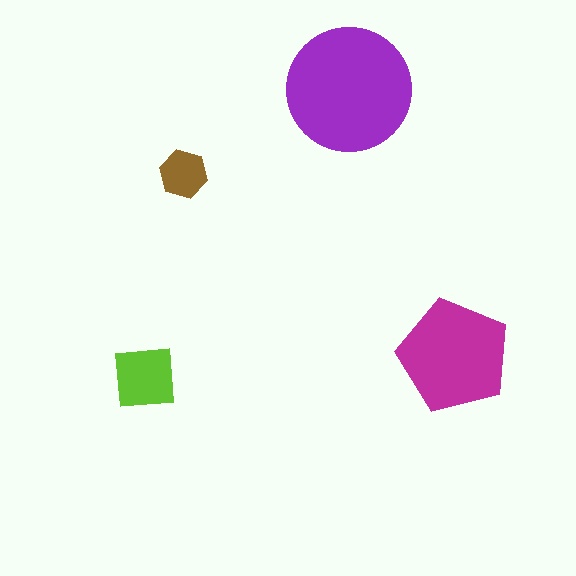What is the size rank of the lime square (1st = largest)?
3rd.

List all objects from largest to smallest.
The purple circle, the magenta pentagon, the lime square, the brown hexagon.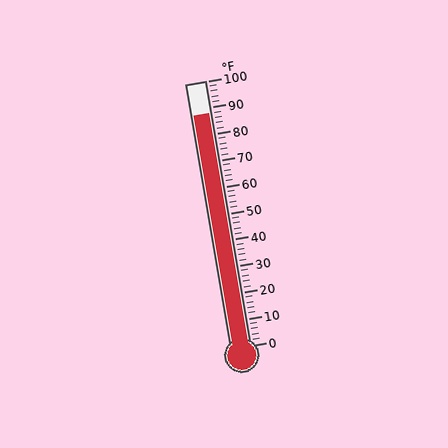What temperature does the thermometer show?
The thermometer shows approximately 88°F.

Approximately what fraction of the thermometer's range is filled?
The thermometer is filled to approximately 90% of its range.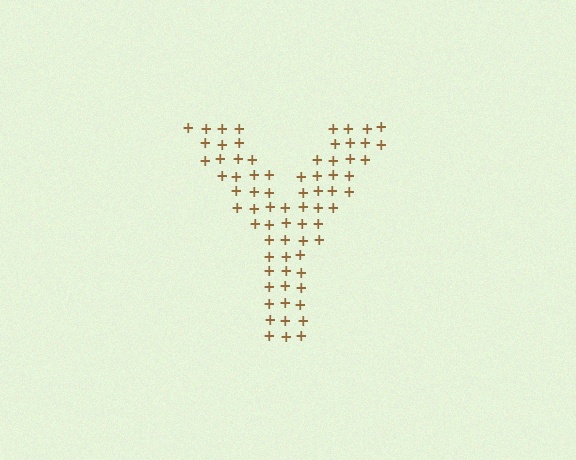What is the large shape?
The large shape is the letter Y.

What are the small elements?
The small elements are plus signs.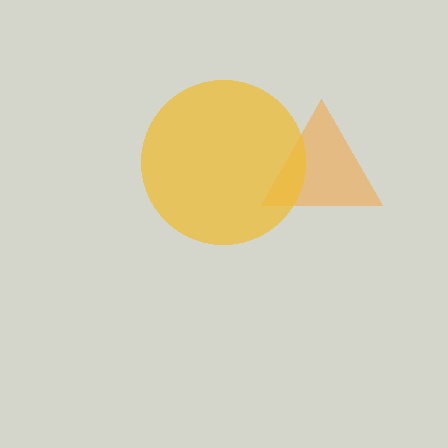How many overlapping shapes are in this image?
There are 2 overlapping shapes in the image.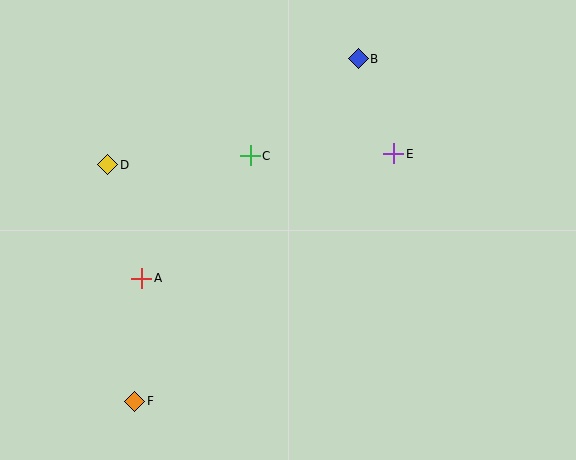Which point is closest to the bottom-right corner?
Point E is closest to the bottom-right corner.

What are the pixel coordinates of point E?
Point E is at (394, 154).